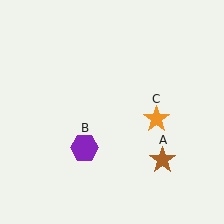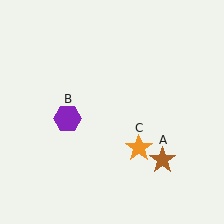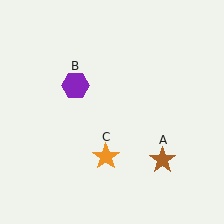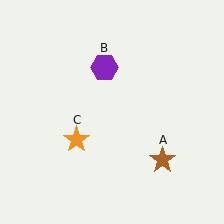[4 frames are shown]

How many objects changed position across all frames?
2 objects changed position: purple hexagon (object B), orange star (object C).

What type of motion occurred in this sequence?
The purple hexagon (object B), orange star (object C) rotated clockwise around the center of the scene.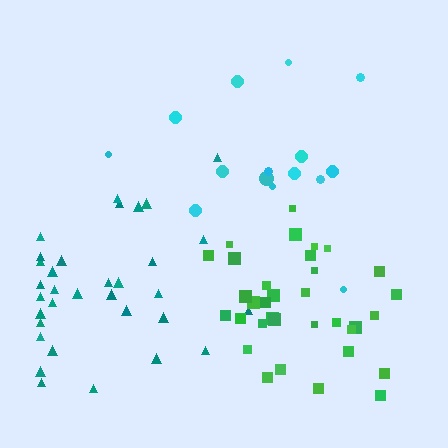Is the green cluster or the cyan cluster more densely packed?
Green.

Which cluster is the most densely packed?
Green.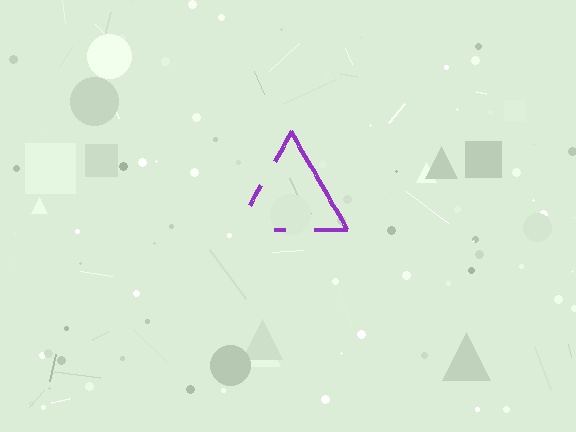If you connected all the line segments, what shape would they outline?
They would outline a triangle.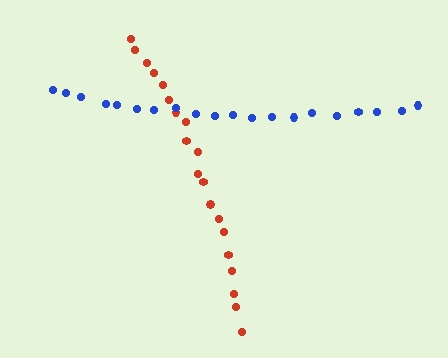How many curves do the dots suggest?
There are 2 distinct paths.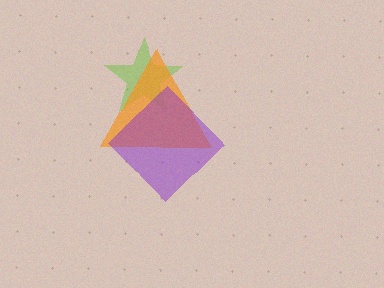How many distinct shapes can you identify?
There are 3 distinct shapes: a lime star, an orange triangle, a purple diamond.